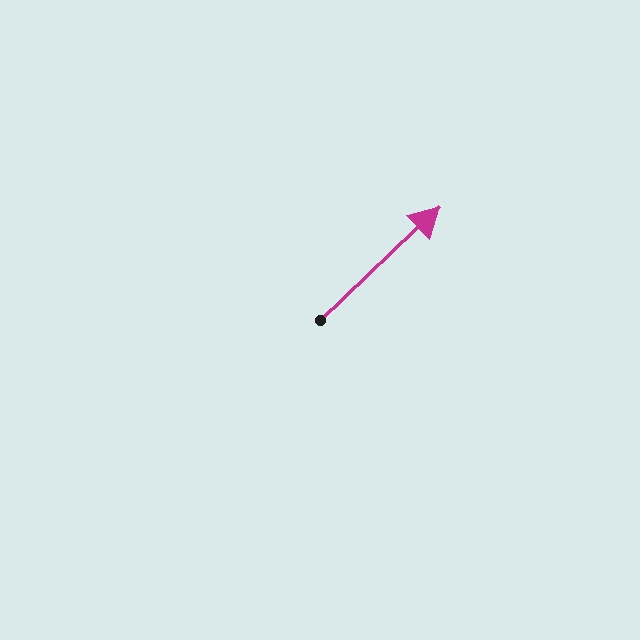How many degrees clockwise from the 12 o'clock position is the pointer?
Approximately 47 degrees.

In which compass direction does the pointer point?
Northeast.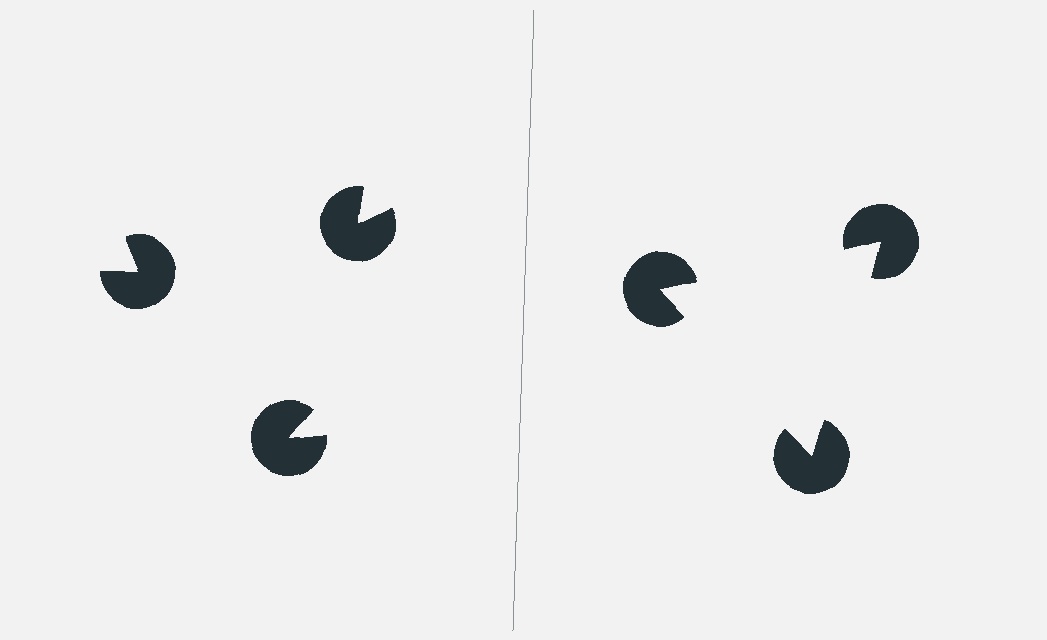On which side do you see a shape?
An illusory triangle appears on the right side. On the left side the wedge cuts are rotated, so no coherent shape forms.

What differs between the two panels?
The pac-man discs are positioned identically on both sides; only the wedge orientations differ. On the right they align to a triangle; on the left they are misaligned.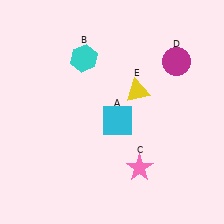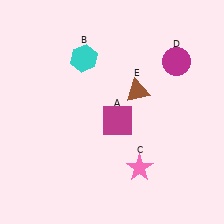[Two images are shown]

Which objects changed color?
A changed from cyan to magenta. E changed from yellow to brown.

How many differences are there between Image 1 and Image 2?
There are 2 differences between the two images.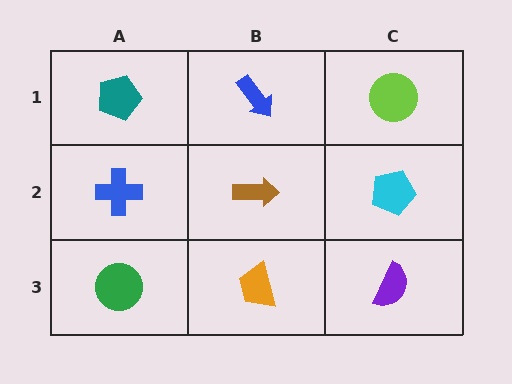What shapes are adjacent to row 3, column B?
A brown arrow (row 2, column B), a green circle (row 3, column A), a purple semicircle (row 3, column C).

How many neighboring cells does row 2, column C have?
3.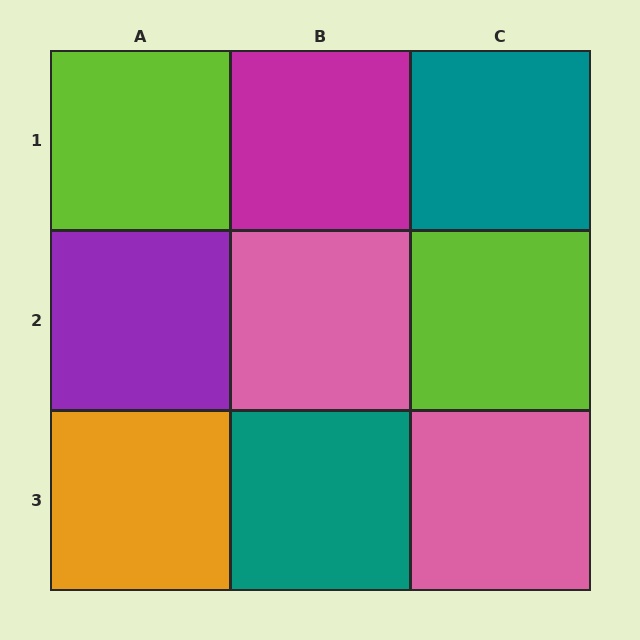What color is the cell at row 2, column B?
Pink.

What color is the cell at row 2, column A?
Purple.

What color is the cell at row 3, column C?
Pink.